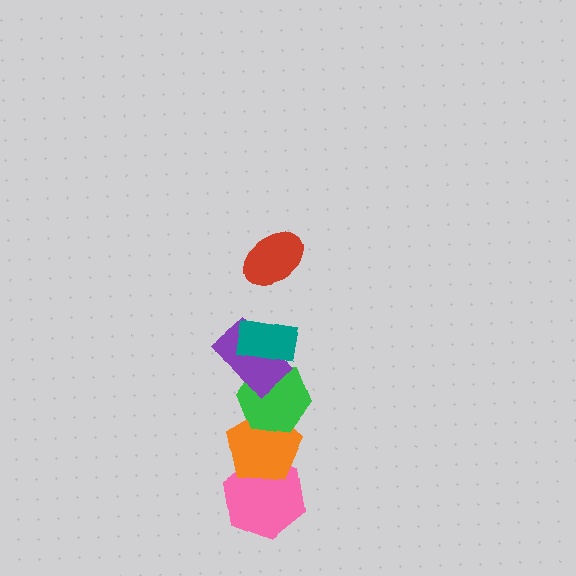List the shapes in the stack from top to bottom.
From top to bottom: the red ellipse, the teal rectangle, the purple rectangle, the green hexagon, the orange pentagon, the pink hexagon.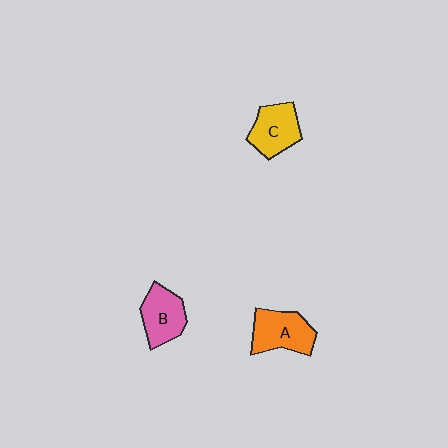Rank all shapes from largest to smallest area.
From largest to smallest: A (orange), C (yellow), B (pink).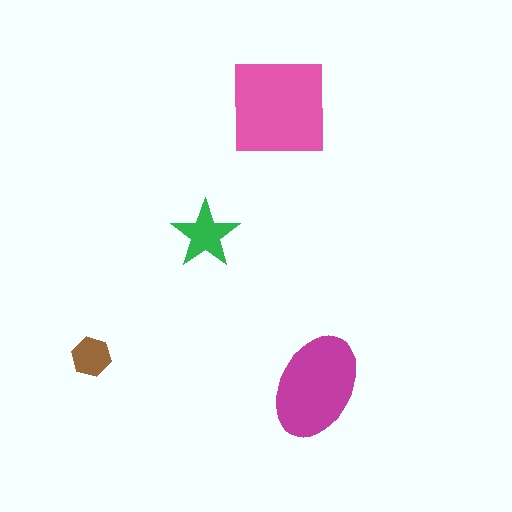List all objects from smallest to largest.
The brown hexagon, the green star, the magenta ellipse, the pink square.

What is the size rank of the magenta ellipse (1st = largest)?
2nd.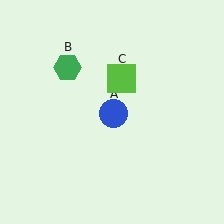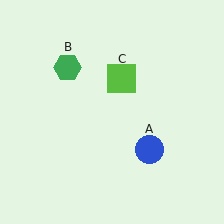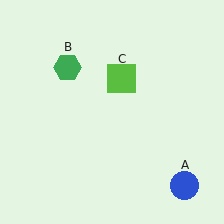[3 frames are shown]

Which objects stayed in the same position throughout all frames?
Green hexagon (object B) and lime square (object C) remained stationary.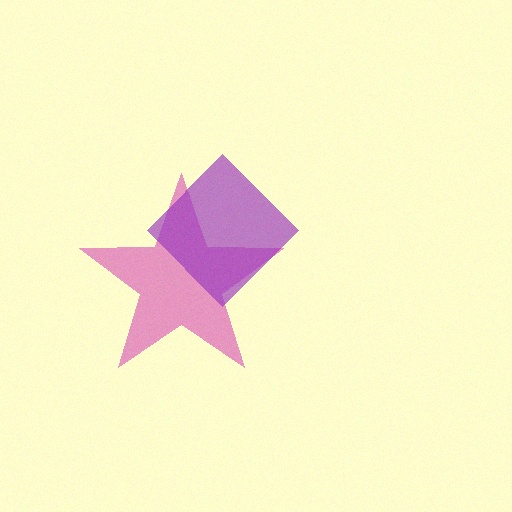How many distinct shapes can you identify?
There are 2 distinct shapes: a pink star, a purple diamond.